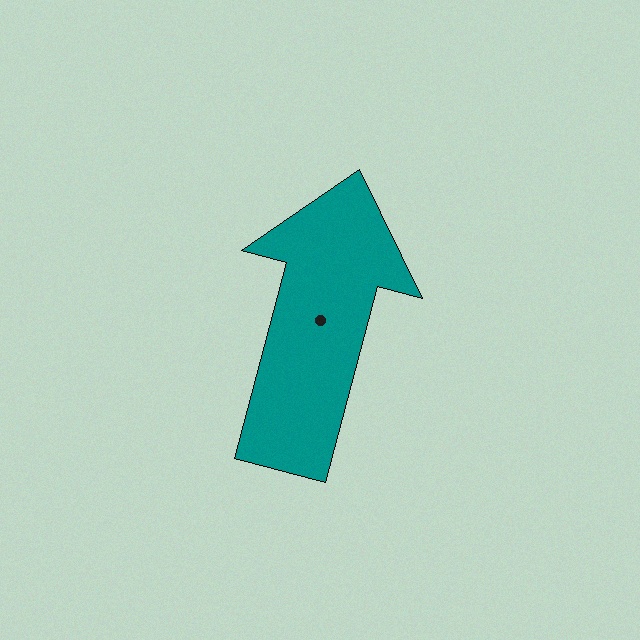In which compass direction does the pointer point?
North.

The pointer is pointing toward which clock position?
Roughly 12 o'clock.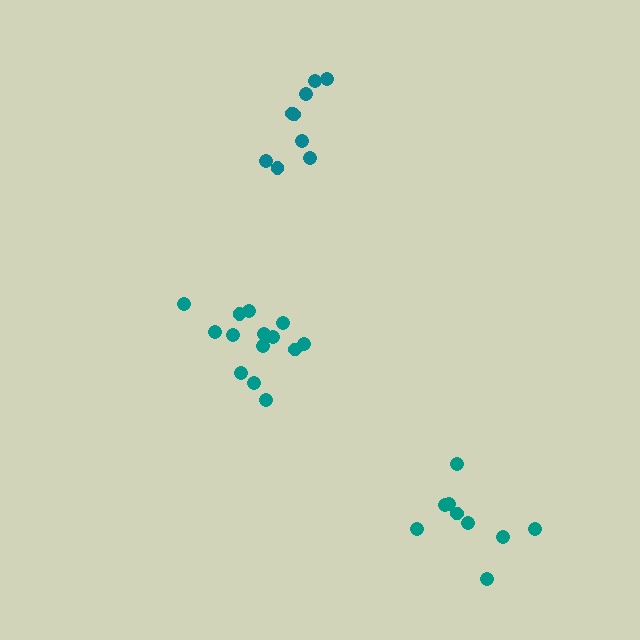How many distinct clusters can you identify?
There are 3 distinct clusters.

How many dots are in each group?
Group 1: 14 dots, Group 2: 9 dots, Group 3: 9 dots (32 total).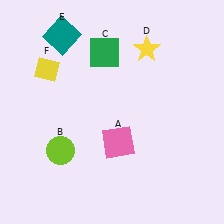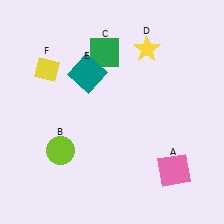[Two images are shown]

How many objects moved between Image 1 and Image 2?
2 objects moved between the two images.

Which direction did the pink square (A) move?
The pink square (A) moved right.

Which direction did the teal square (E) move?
The teal square (E) moved down.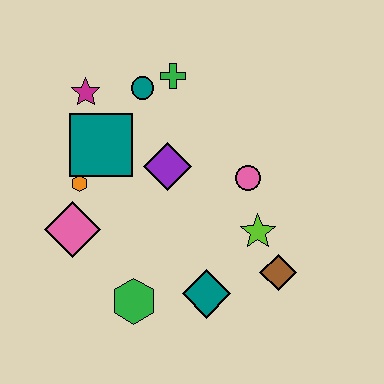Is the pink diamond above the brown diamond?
Yes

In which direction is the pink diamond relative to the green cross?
The pink diamond is below the green cross.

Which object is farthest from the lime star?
The magenta star is farthest from the lime star.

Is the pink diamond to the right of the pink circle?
No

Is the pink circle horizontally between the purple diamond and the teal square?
No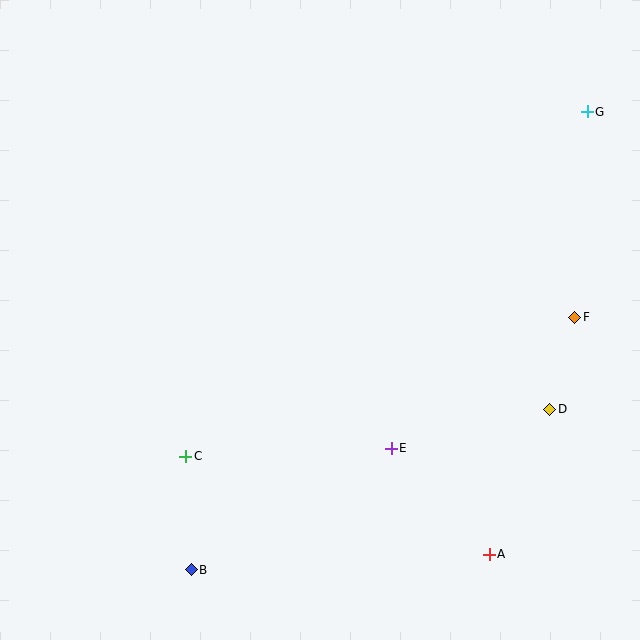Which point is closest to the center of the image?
Point E at (391, 448) is closest to the center.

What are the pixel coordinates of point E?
Point E is at (391, 448).